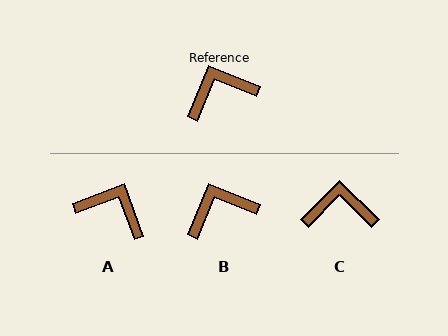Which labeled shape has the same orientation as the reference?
B.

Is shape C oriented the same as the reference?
No, it is off by about 22 degrees.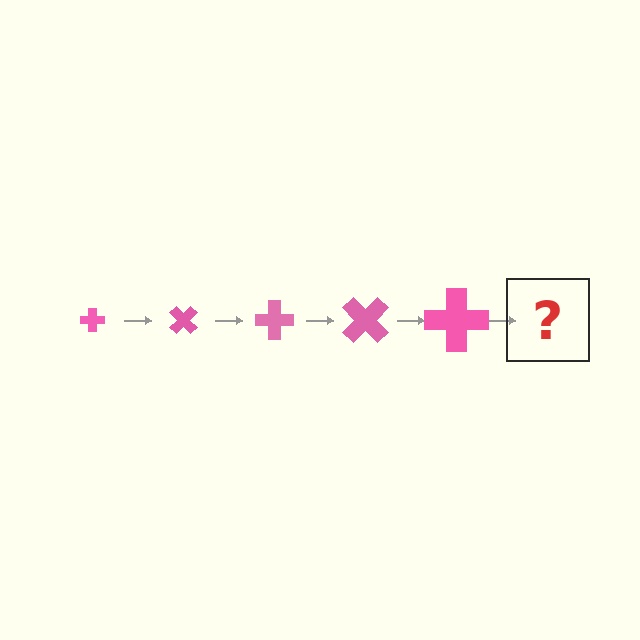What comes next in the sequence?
The next element should be a cross, larger than the previous one and rotated 225 degrees from the start.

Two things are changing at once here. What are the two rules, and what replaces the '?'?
The two rules are that the cross grows larger each step and it rotates 45 degrees each step. The '?' should be a cross, larger than the previous one and rotated 225 degrees from the start.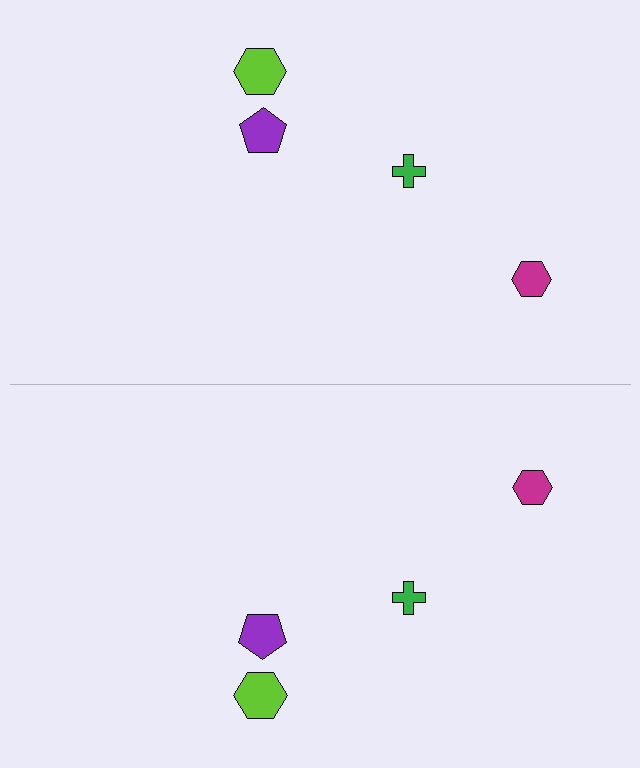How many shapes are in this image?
There are 8 shapes in this image.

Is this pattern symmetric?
Yes, this pattern has bilateral (reflection) symmetry.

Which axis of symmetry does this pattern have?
The pattern has a horizontal axis of symmetry running through the center of the image.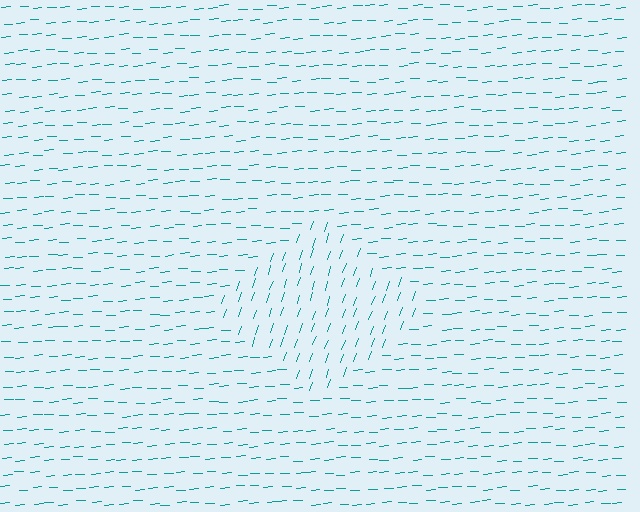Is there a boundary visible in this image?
Yes, there is a texture boundary formed by a change in line orientation.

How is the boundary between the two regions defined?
The boundary is defined purely by a change in line orientation (approximately 67 degrees difference). All lines are the same color and thickness.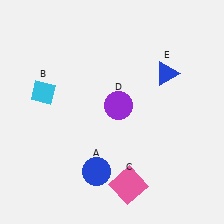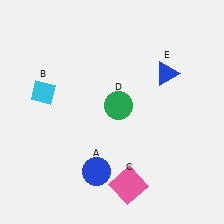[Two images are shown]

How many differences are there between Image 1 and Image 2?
There is 1 difference between the two images.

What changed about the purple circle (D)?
In Image 1, D is purple. In Image 2, it changed to green.